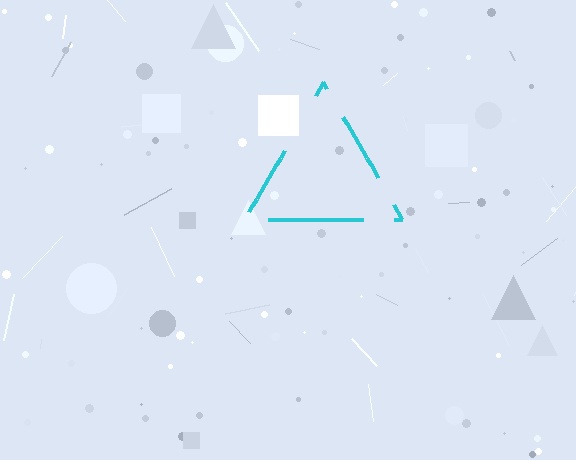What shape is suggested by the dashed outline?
The dashed outline suggests a triangle.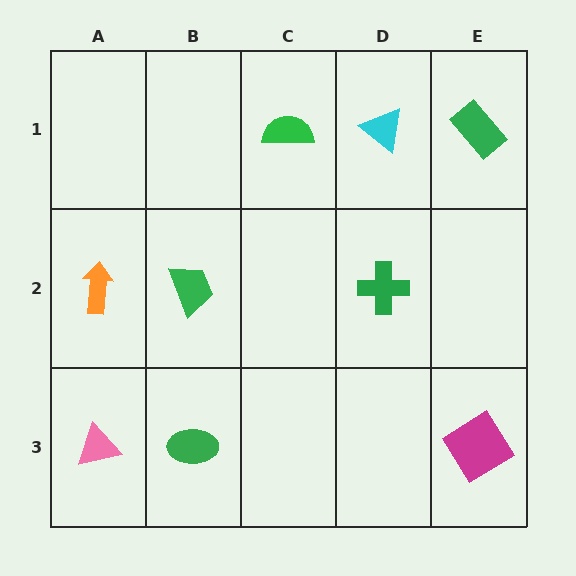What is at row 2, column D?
A green cross.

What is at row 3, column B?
A green ellipse.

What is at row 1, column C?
A green semicircle.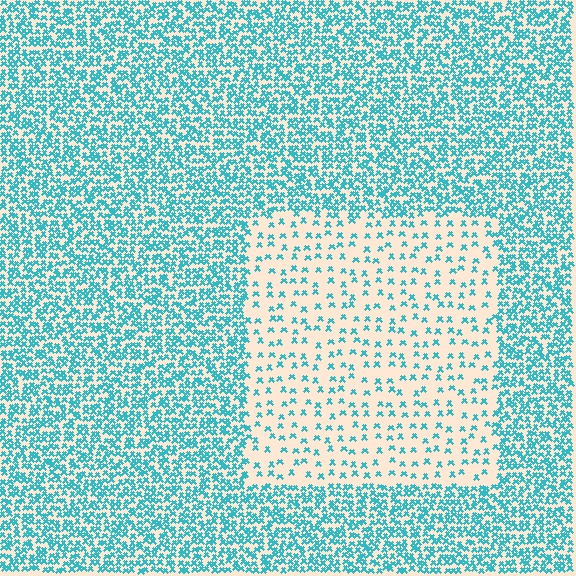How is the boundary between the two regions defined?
The boundary is defined by a change in element density (approximately 3.1x ratio). All elements are the same color, size, and shape.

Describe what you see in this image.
The image contains small cyan elements arranged at two different densities. A rectangle-shaped region is visible where the elements are less densely packed than the surrounding area.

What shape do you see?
I see a rectangle.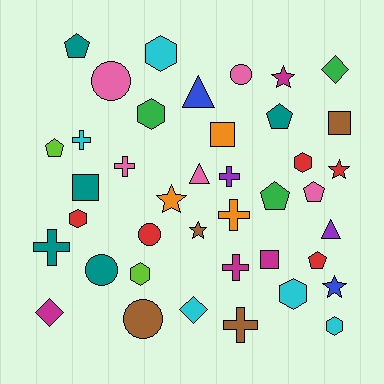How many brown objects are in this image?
There are 4 brown objects.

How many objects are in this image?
There are 40 objects.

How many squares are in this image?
There are 4 squares.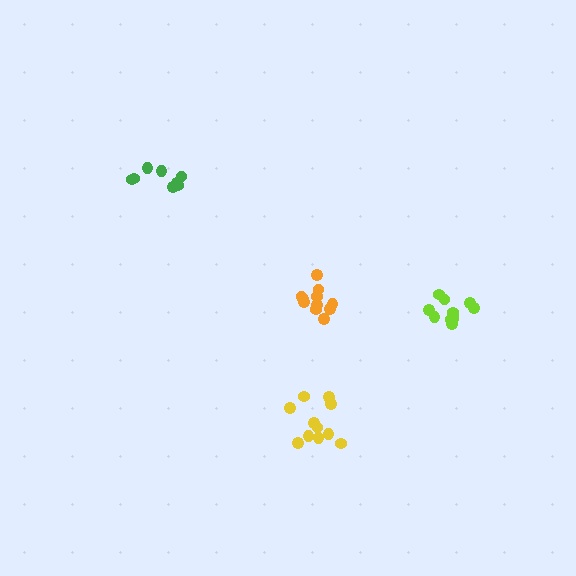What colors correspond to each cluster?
The clusters are colored: green, lime, yellow, orange.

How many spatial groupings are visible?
There are 4 spatial groupings.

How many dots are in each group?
Group 1: 8 dots, Group 2: 11 dots, Group 3: 11 dots, Group 4: 11 dots (41 total).